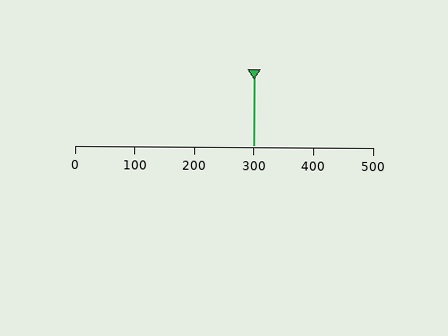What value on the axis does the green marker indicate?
The marker indicates approximately 300.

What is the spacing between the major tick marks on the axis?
The major ticks are spaced 100 apart.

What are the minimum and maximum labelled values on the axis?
The axis runs from 0 to 500.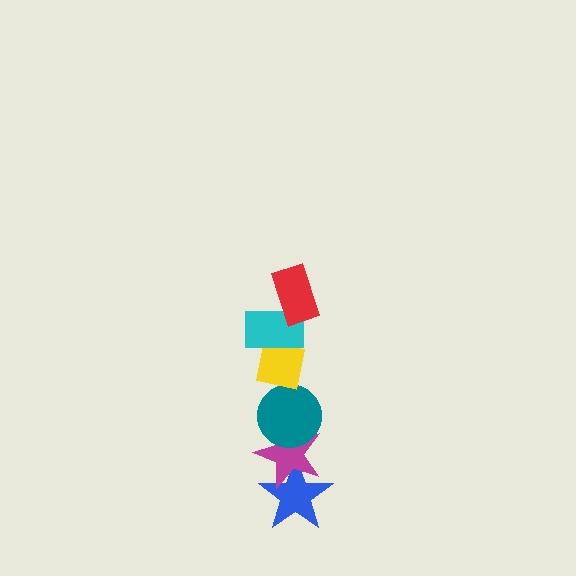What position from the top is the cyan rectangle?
The cyan rectangle is 2nd from the top.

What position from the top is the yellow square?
The yellow square is 3rd from the top.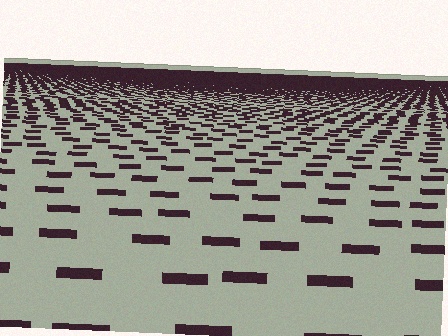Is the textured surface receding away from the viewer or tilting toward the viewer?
The surface is receding away from the viewer. Texture elements get smaller and denser toward the top.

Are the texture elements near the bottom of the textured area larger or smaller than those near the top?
Larger. Near the bottom, elements are closer to the viewer and appear at a bigger on-screen size.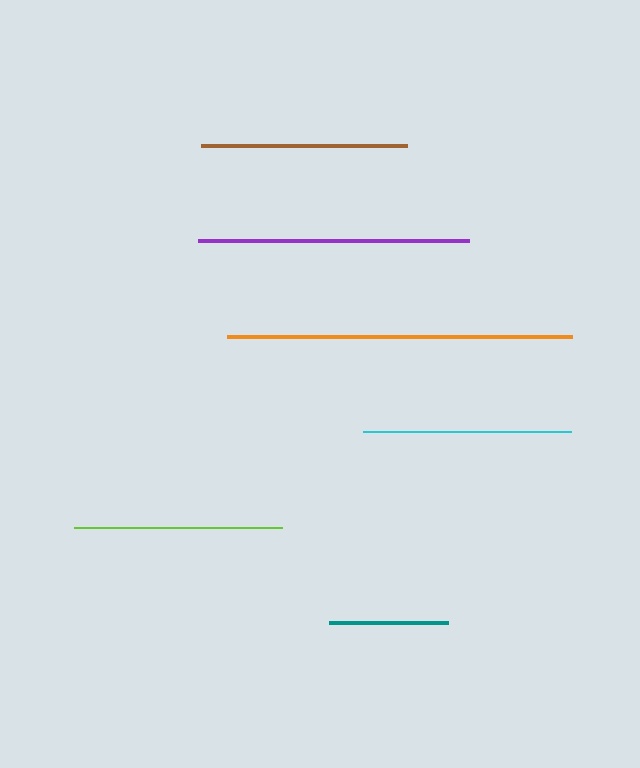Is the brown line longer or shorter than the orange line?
The orange line is longer than the brown line.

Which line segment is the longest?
The orange line is the longest at approximately 346 pixels.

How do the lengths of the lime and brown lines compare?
The lime and brown lines are approximately the same length.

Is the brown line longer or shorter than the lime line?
The lime line is longer than the brown line.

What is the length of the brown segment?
The brown segment is approximately 205 pixels long.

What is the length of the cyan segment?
The cyan segment is approximately 207 pixels long.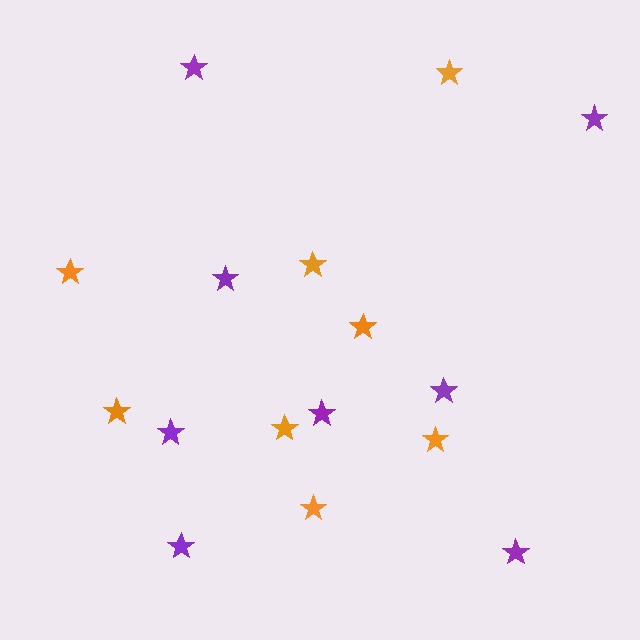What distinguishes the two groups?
There are 2 groups: one group of purple stars (8) and one group of orange stars (8).